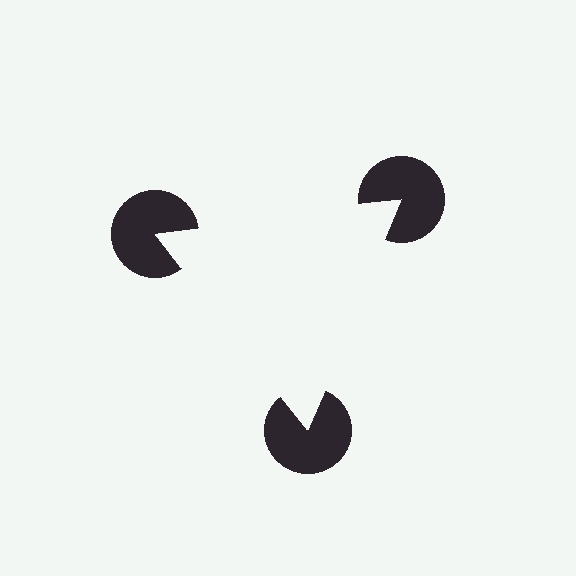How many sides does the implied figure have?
3 sides.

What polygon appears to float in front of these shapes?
An illusory triangle — its edges are inferred from the aligned wedge cuts in the pac-man discs, not physically drawn.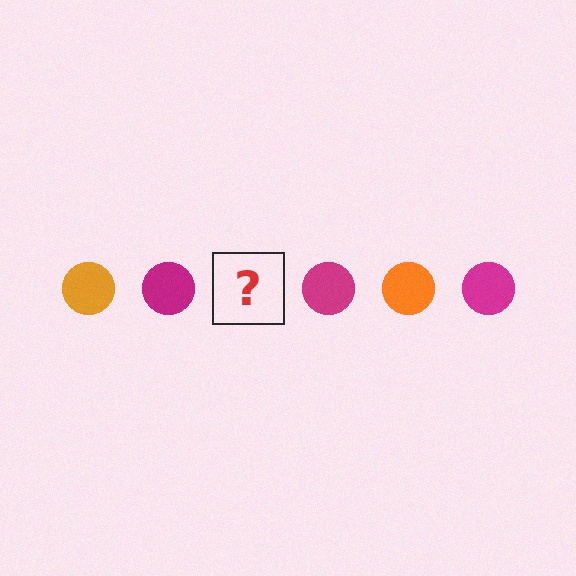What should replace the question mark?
The question mark should be replaced with an orange circle.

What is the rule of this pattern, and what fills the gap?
The rule is that the pattern cycles through orange, magenta circles. The gap should be filled with an orange circle.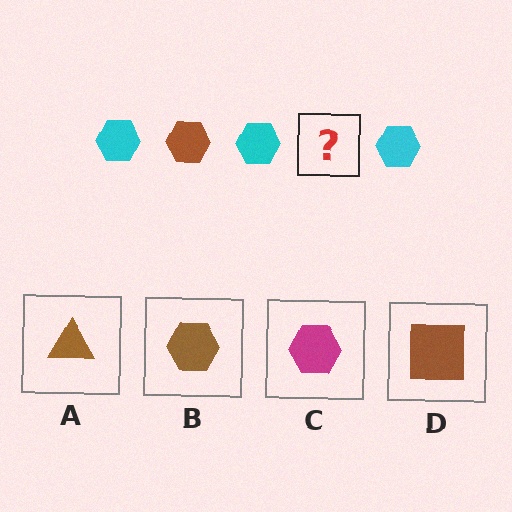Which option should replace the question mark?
Option B.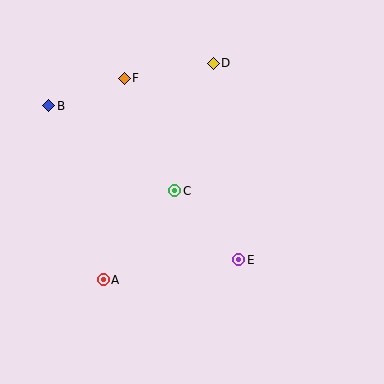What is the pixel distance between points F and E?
The distance between F and E is 215 pixels.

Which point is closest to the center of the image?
Point C at (175, 191) is closest to the center.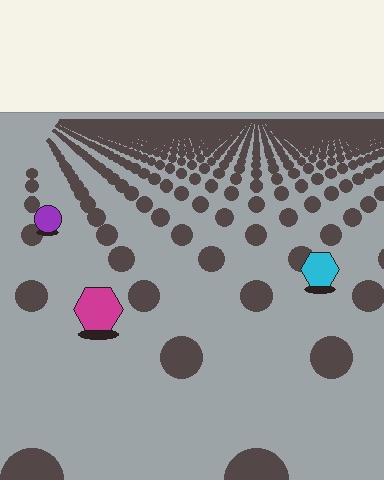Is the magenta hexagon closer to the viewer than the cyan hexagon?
Yes. The magenta hexagon is closer — you can tell from the texture gradient: the ground texture is coarser near it.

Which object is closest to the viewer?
The magenta hexagon is closest. The texture marks near it are larger and more spread out.